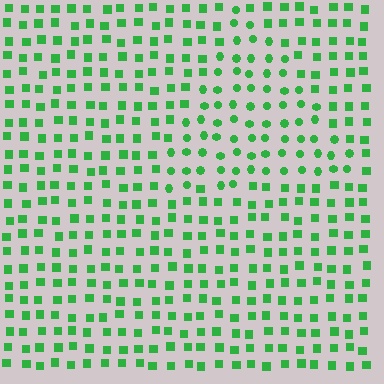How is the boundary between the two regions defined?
The boundary is defined by a change in element shape: circles inside vs. squares outside. All elements share the same color and spacing.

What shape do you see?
I see a triangle.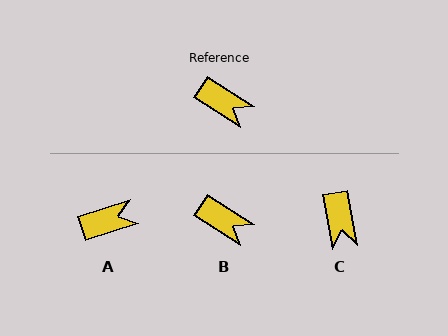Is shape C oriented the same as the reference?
No, it is off by about 47 degrees.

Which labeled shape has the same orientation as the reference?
B.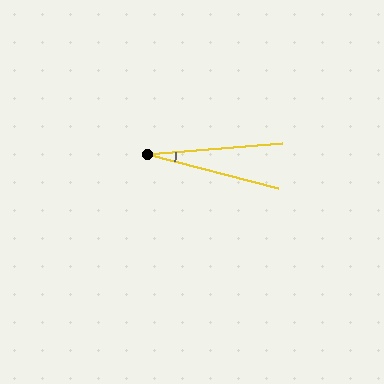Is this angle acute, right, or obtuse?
It is acute.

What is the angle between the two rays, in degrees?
Approximately 19 degrees.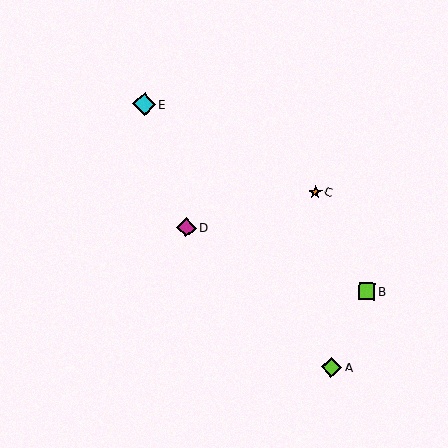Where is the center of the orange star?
The center of the orange star is at (315, 192).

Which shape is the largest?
The cyan diamond (labeled E) is the largest.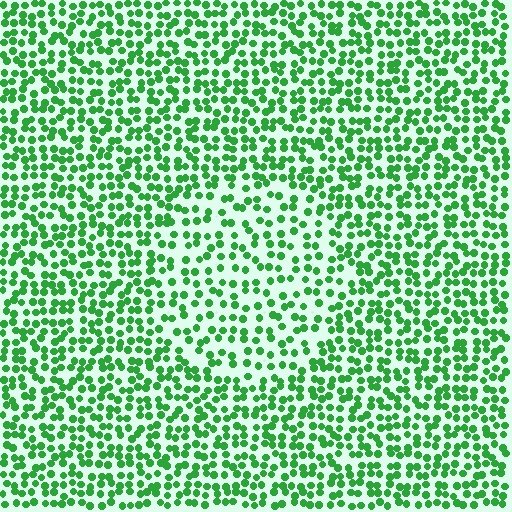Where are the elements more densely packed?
The elements are more densely packed outside the circle boundary.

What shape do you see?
I see a circle.